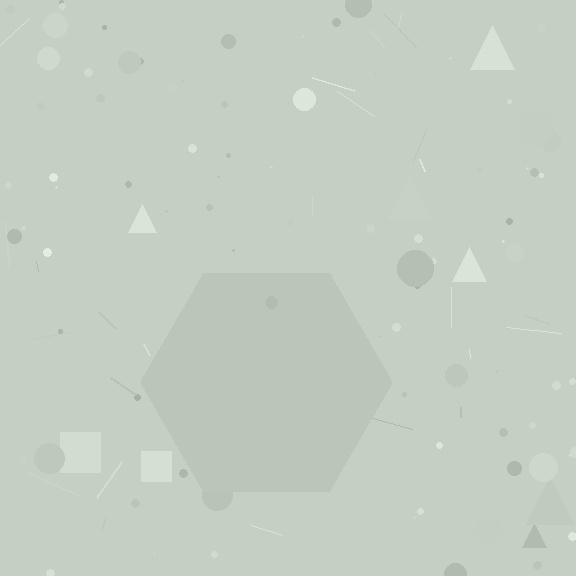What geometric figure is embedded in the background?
A hexagon is embedded in the background.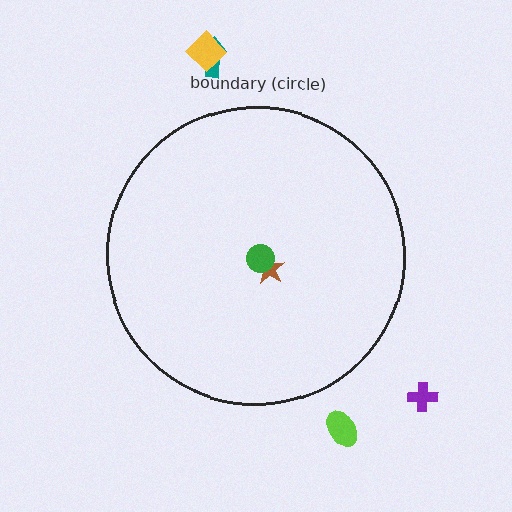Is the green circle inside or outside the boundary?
Inside.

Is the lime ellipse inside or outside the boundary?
Outside.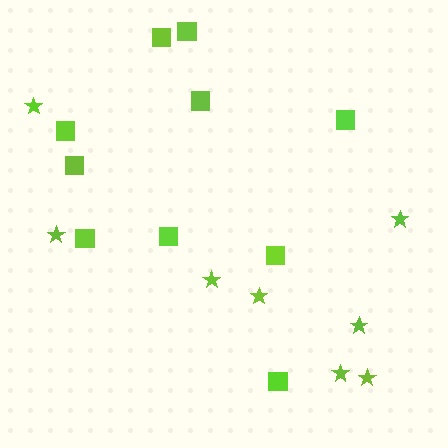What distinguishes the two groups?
There are 2 groups: one group of stars (8) and one group of squares (10).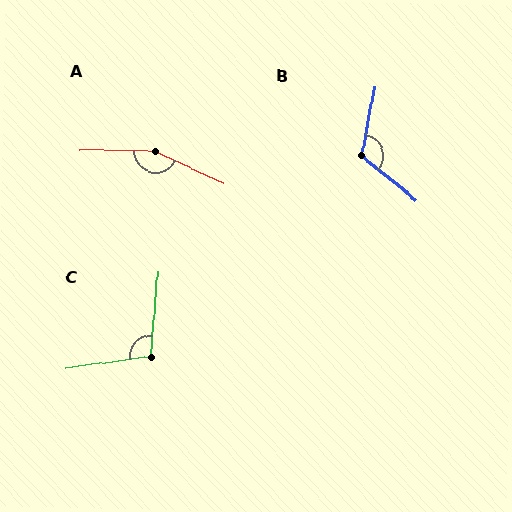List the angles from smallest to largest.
C (103°), B (119°), A (155°).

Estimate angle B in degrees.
Approximately 119 degrees.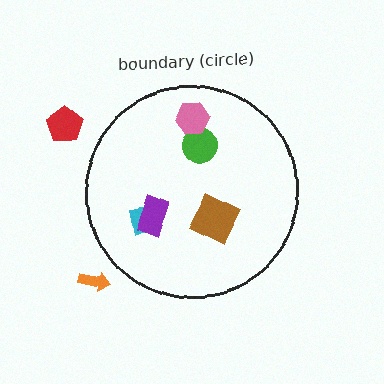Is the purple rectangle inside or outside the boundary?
Inside.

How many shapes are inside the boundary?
5 inside, 2 outside.